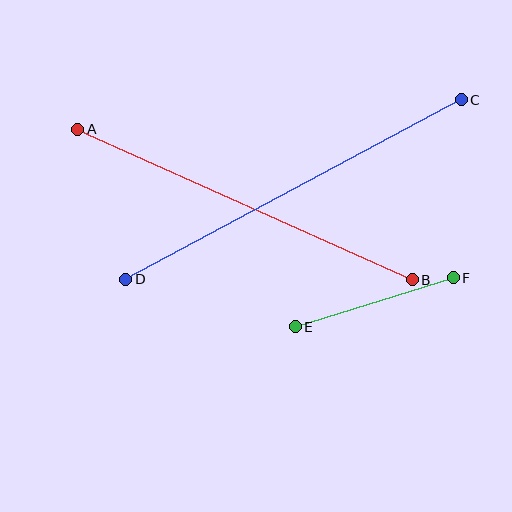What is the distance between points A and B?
The distance is approximately 367 pixels.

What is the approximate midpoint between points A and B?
The midpoint is at approximately (245, 205) pixels.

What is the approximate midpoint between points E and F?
The midpoint is at approximately (374, 302) pixels.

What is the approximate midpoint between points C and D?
The midpoint is at approximately (293, 189) pixels.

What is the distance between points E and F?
The distance is approximately 166 pixels.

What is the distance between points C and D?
The distance is approximately 380 pixels.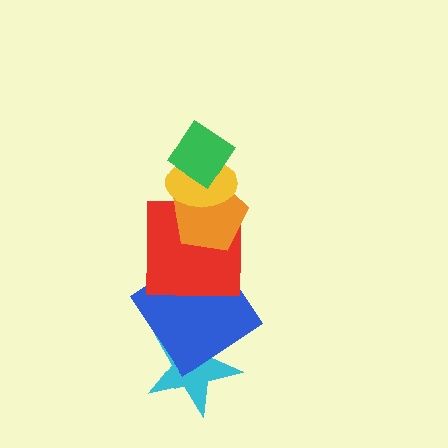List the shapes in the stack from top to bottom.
From top to bottom: the green diamond, the yellow ellipse, the orange pentagon, the red square, the blue diamond, the cyan star.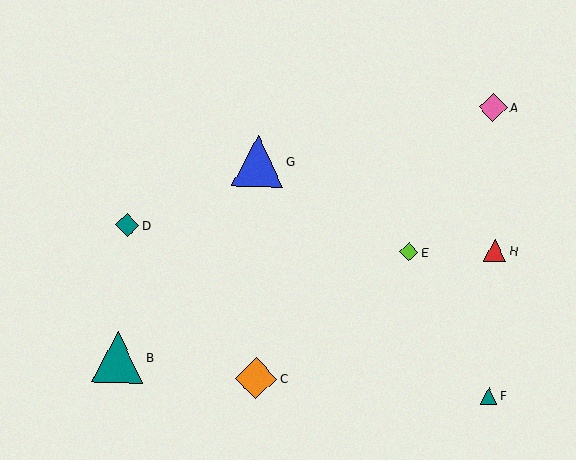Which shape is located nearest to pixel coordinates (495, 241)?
The red triangle (labeled H) at (495, 251) is nearest to that location.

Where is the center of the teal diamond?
The center of the teal diamond is at (127, 225).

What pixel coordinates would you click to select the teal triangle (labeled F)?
Click at (489, 396) to select the teal triangle F.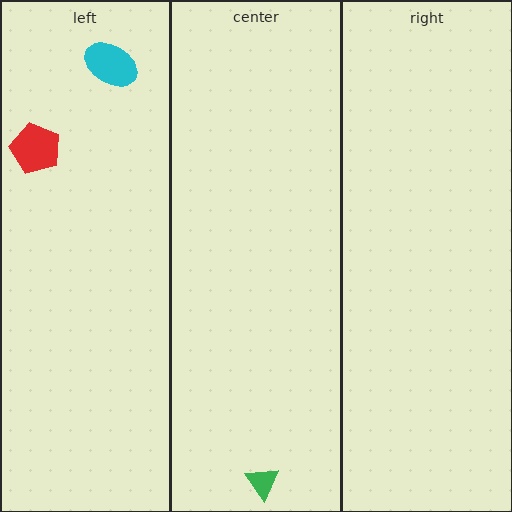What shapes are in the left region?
The cyan ellipse, the red pentagon.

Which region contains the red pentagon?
The left region.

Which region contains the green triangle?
The center region.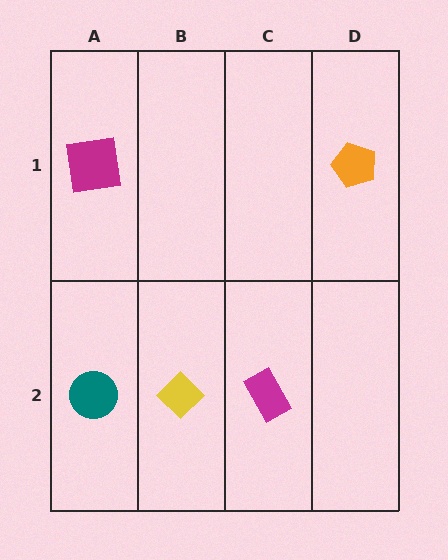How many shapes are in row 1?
2 shapes.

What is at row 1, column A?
A magenta square.